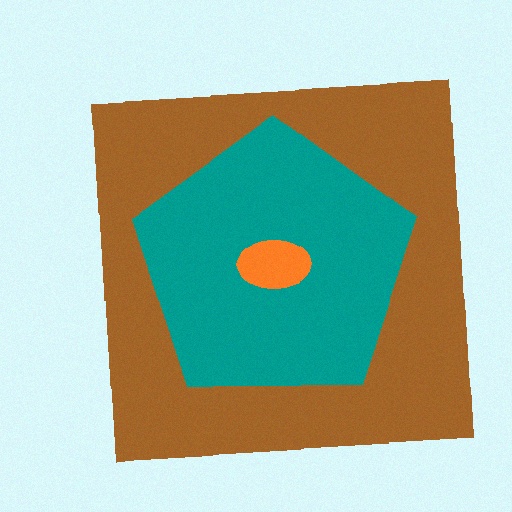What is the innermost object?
The orange ellipse.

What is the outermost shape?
The brown square.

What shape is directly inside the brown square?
The teal pentagon.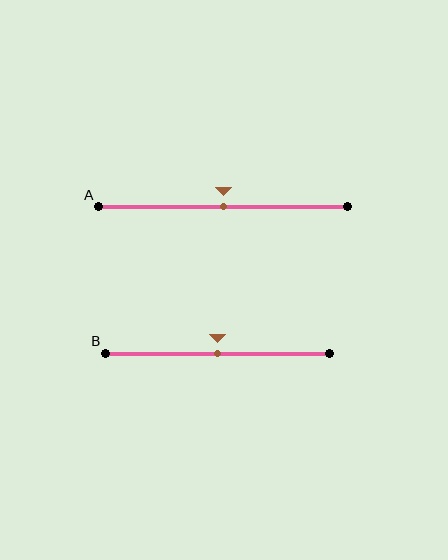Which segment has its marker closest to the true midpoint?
Segment A has its marker closest to the true midpoint.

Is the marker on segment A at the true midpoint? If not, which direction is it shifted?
Yes, the marker on segment A is at the true midpoint.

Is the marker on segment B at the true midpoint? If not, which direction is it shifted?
Yes, the marker on segment B is at the true midpoint.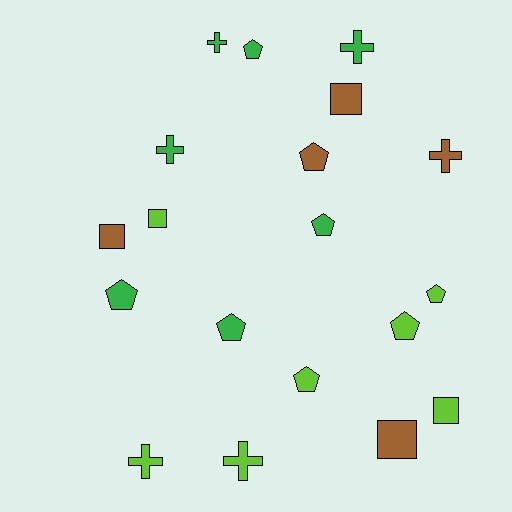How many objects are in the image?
There are 19 objects.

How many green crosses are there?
There are 3 green crosses.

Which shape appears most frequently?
Pentagon, with 8 objects.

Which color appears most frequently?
Green, with 7 objects.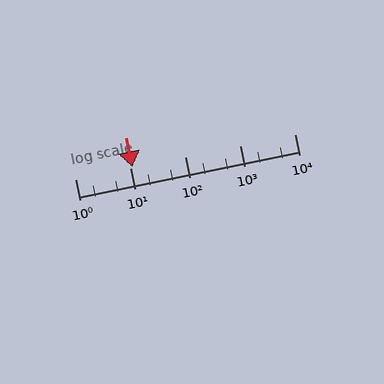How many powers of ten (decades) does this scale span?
The scale spans 4 decades, from 1 to 10000.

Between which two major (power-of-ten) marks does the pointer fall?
The pointer is between 10 and 100.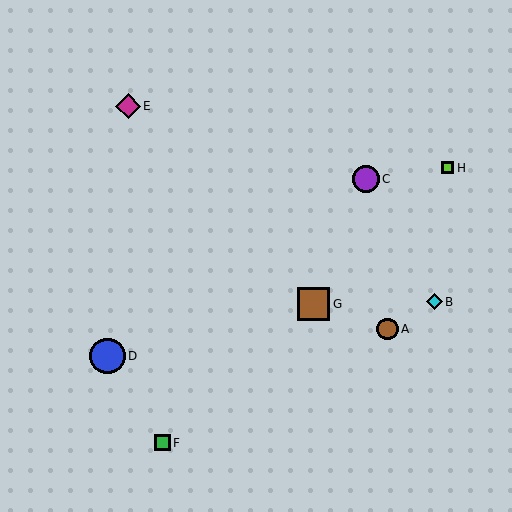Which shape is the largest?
The blue circle (labeled D) is the largest.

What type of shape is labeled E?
Shape E is a magenta diamond.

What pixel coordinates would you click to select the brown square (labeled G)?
Click at (314, 304) to select the brown square G.